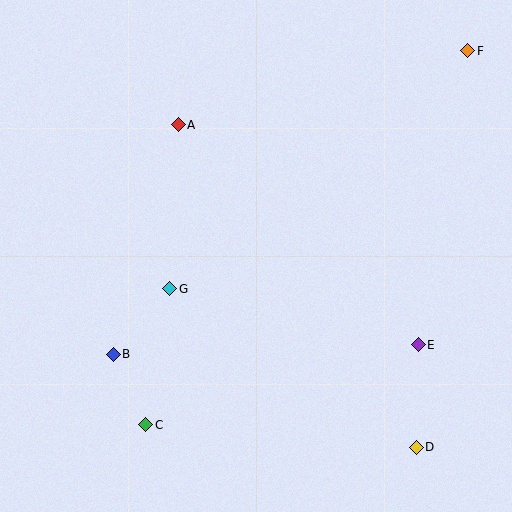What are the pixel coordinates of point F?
Point F is at (468, 51).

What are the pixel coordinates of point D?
Point D is at (416, 447).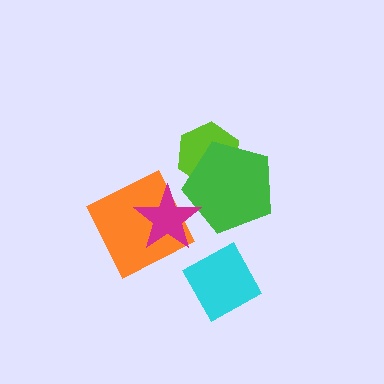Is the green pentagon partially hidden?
Yes, it is partially covered by another shape.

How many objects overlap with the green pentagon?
2 objects overlap with the green pentagon.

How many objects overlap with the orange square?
1 object overlaps with the orange square.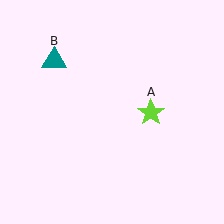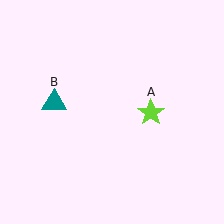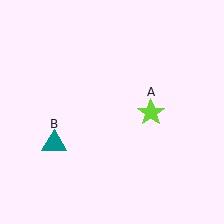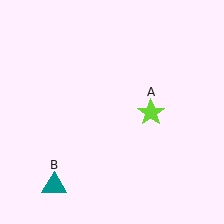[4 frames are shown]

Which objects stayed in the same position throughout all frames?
Lime star (object A) remained stationary.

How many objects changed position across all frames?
1 object changed position: teal triangle (object B).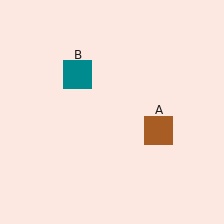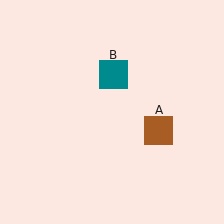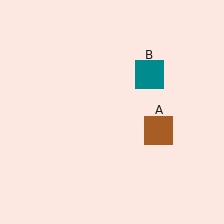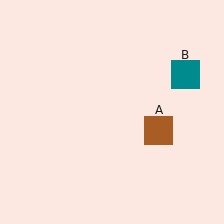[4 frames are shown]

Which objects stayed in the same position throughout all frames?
Brown square (object A) remained stationary.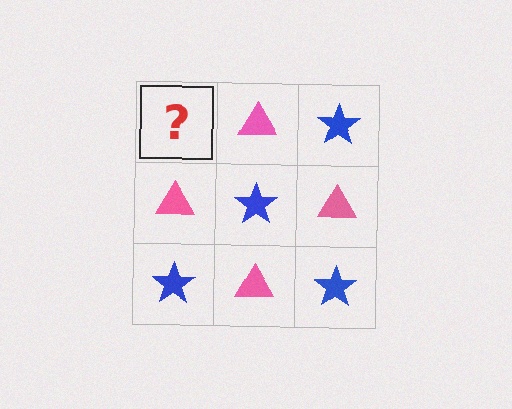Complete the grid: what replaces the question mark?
The question mark should be replaced with a blue star.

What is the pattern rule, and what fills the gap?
The rule is that it alternates blue star and pink triangle in a checkerboard pattern. The gap should be filled with a blue star.